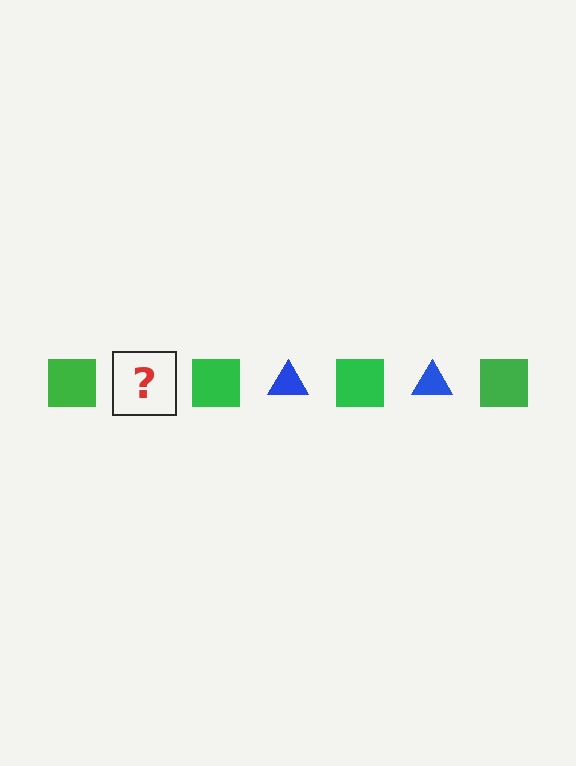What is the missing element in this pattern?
The missing element is a blue triangle.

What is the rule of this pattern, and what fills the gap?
The rule is that the pattern alternates between green square and blue triangle. The gap should be filled with a blue triangle.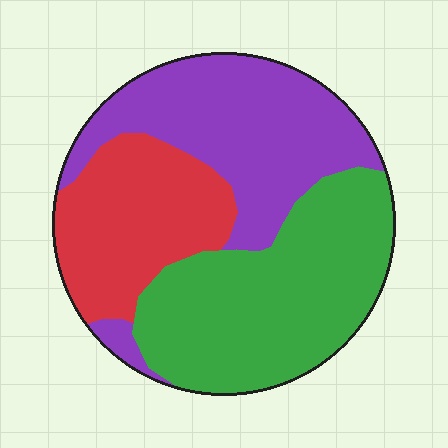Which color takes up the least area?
Red, at roughly 25%.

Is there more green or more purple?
Green.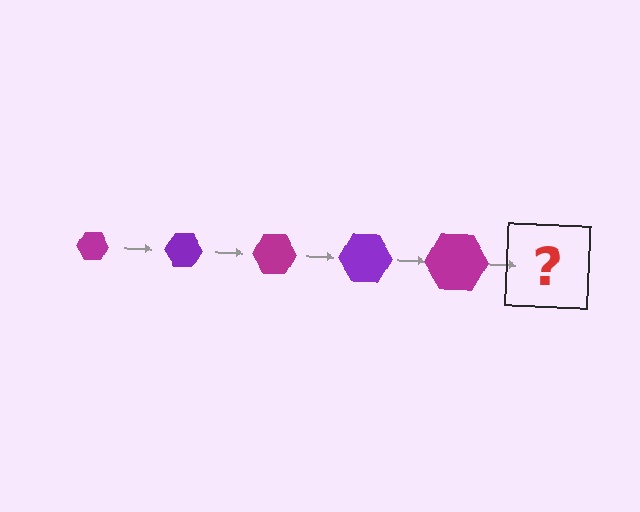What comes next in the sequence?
The next element should be a purple hexagon, larger than the previous one.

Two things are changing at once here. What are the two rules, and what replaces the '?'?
The two rules are that the hexagon grows larger each step and the color cycles through magenta and purple. The '?' should be a purple hexagon, larger than the previous one.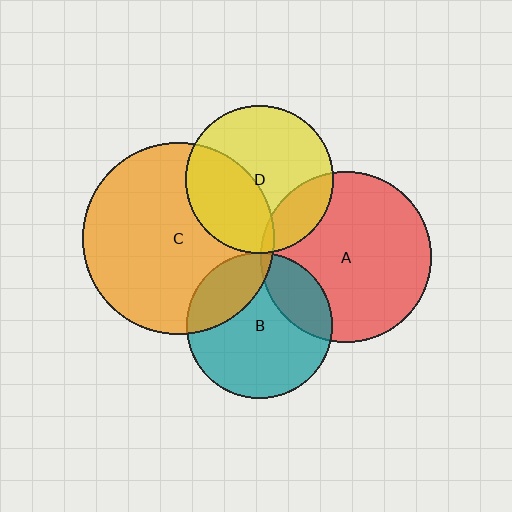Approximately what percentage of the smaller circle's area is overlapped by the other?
Approximately 25%.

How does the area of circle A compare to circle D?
Approximately 1.3 times.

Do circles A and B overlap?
Yes.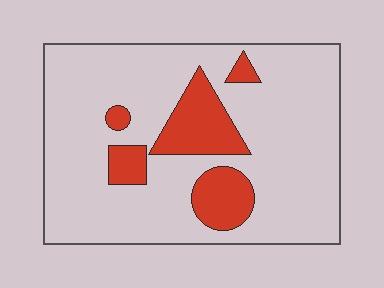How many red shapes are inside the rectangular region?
5.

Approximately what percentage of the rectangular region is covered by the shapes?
Approximately 20%.